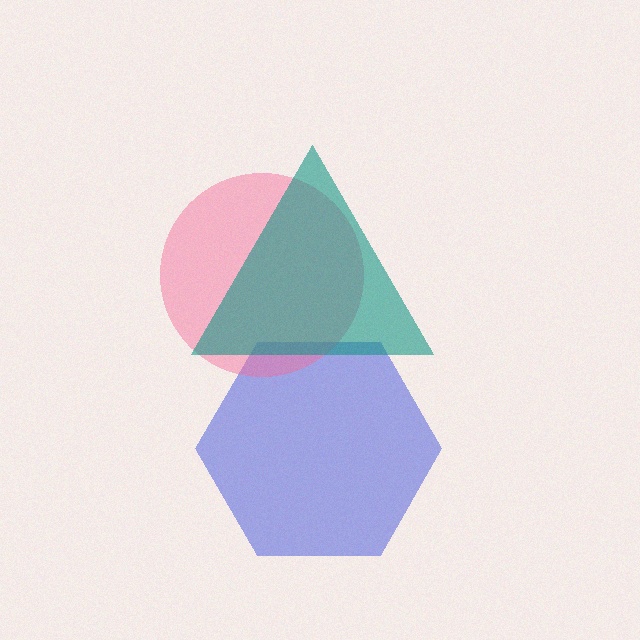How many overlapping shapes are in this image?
There are 3 overlapping shapes in the image.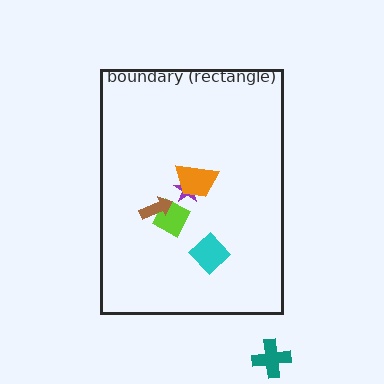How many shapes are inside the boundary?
5 inside, 1 outside.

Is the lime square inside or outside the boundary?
Inside.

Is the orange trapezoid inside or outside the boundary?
Inside.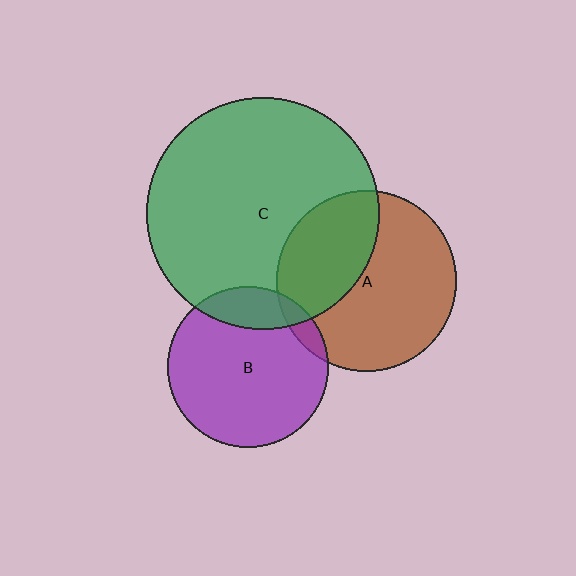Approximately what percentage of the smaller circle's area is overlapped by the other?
Approximately 15%.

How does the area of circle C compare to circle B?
Approximately 2.1 times.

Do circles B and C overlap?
Yes.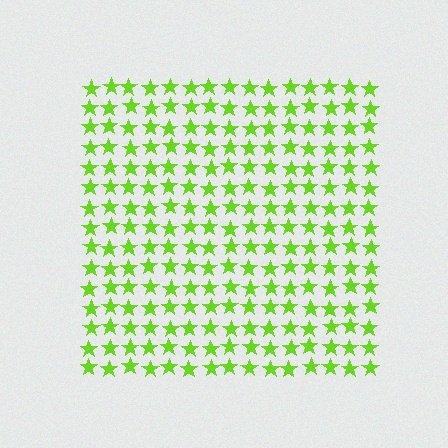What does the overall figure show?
The overall figure shows a square.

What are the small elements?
The small elements are stars.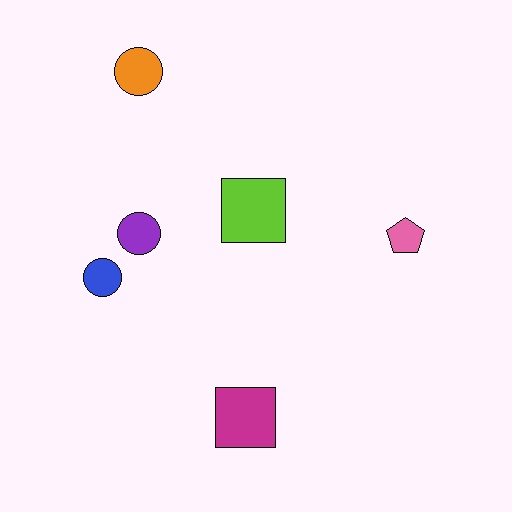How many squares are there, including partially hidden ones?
There are 2 squares.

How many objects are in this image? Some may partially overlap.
There are 6 objects.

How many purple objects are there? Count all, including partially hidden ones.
There is 1 purple object.